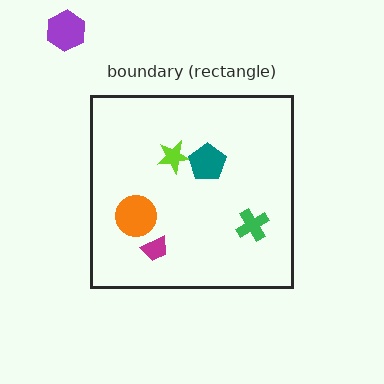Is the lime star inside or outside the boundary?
Inside.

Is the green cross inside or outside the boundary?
Inside.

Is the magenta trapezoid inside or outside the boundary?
Inside.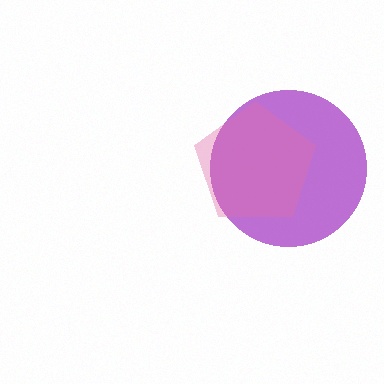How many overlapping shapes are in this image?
There are 2 overlapping shapes in the image.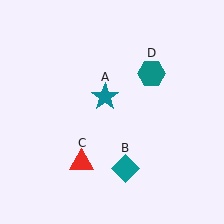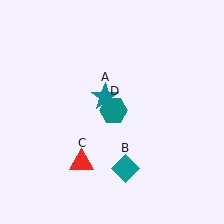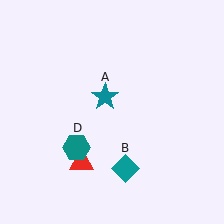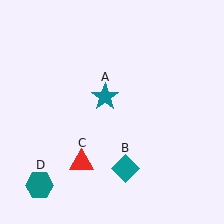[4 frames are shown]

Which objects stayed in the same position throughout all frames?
Teal star (object A) and teal diamond (object B) and red triangle (object C) remained stationary.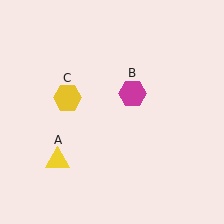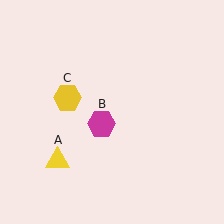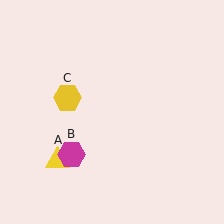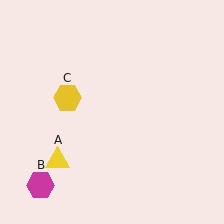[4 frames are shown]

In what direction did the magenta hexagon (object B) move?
The magenta hexagon (object B) moved down and to the left.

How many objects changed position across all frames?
1 object changed position: magenta hexagon (object B).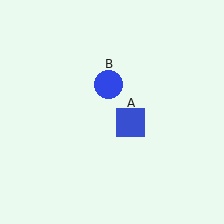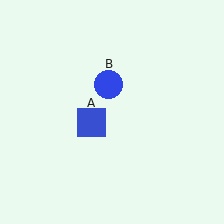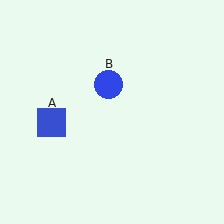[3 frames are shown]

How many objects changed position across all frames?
1 object changed position: blue square (object A).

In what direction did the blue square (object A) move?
The blue square (object A) moved left.